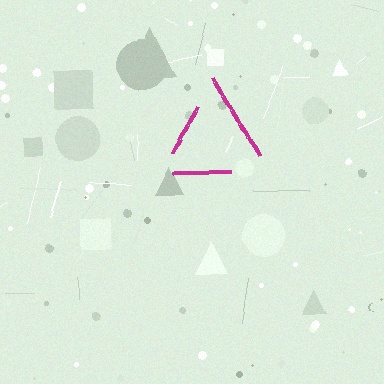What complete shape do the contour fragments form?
The contour fragments form a triangle.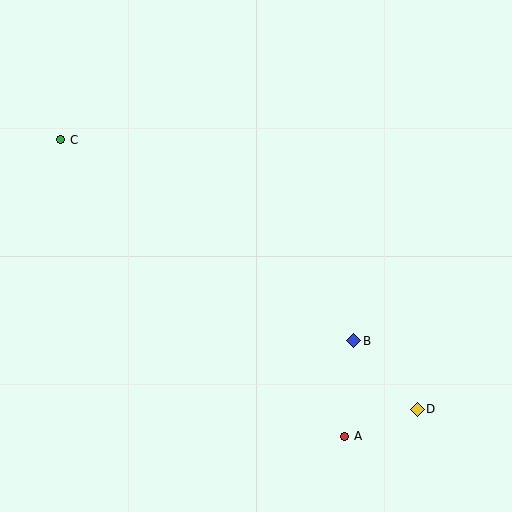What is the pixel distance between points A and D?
The distance between A and D is 77 pixels.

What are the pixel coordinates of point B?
Point B is at (354, 341).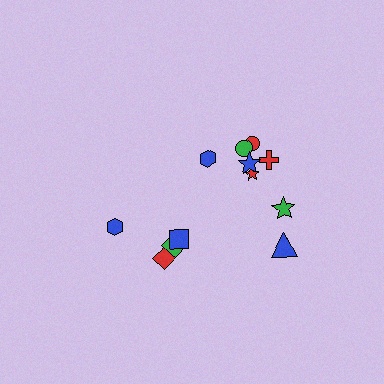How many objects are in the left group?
There are 5 objects.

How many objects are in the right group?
There are 7 objects.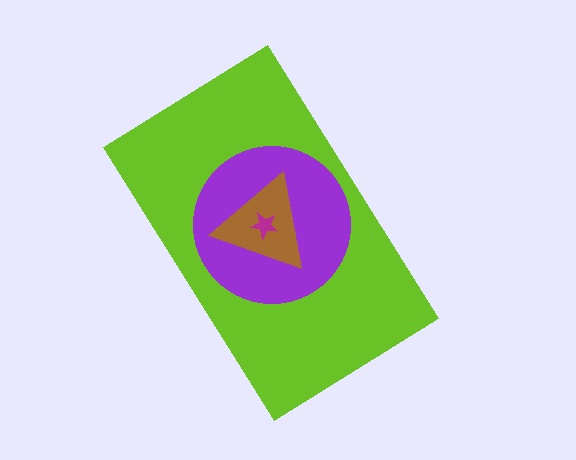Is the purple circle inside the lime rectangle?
Yes.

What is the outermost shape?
The lime rectangle.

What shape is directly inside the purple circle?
The brown triangle.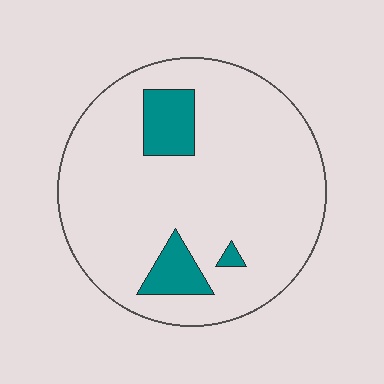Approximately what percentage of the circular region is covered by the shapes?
Approximately 10%.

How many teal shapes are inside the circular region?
3.